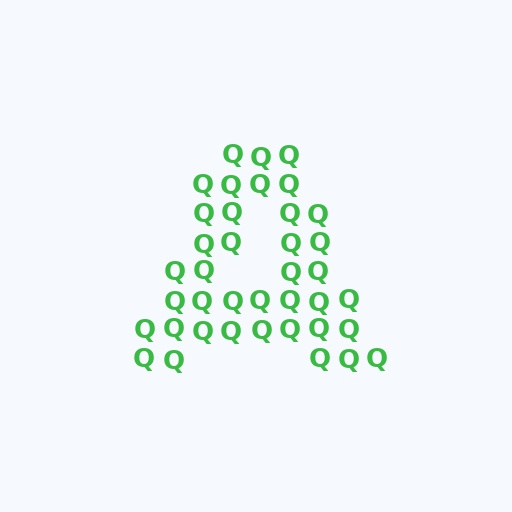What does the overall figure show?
The overall figure shows the letter A.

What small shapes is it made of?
It is made of small letter Q's.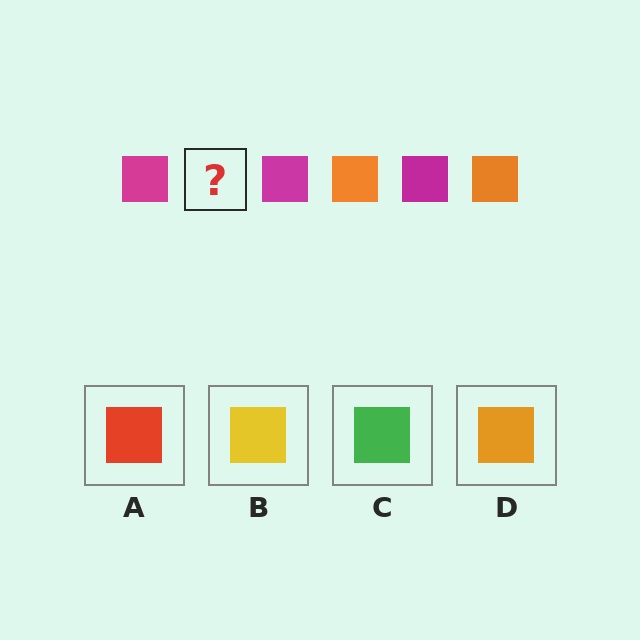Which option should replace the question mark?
Option D.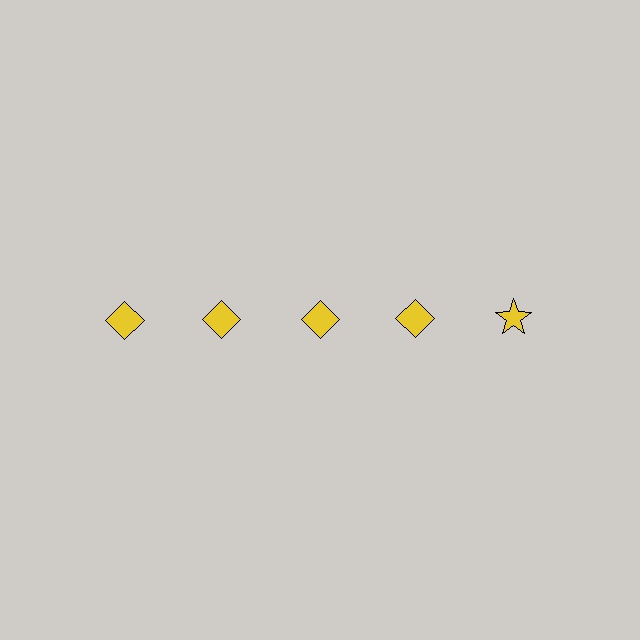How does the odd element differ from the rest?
It has a different shape: star instead of diamond.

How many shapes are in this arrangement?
There are 5 shapes arranged in a grid pattern.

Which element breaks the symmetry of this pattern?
The yellow star in the top row, rightmost column breaks the symmetry. All other shapes are yellow diamonds.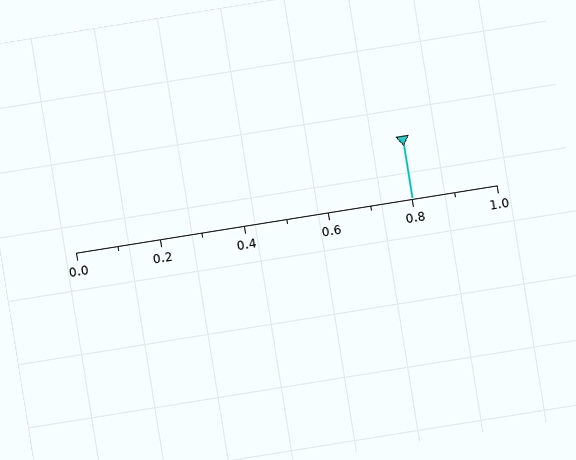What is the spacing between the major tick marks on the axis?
The major ticks are spaced 0.2 apart.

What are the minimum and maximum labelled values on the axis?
The axis runs from 0.0 to 1.0.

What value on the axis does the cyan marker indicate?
The marker indicates approximately 0.8.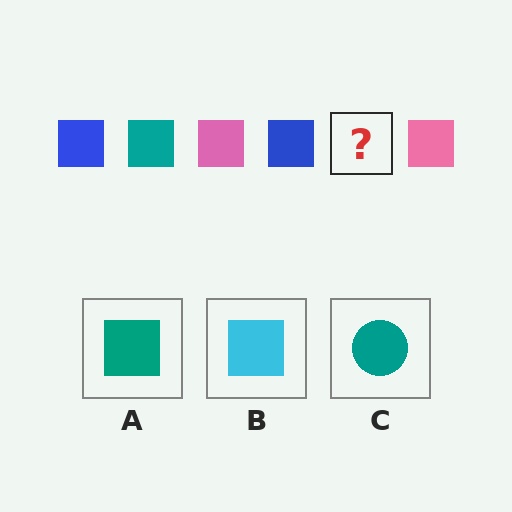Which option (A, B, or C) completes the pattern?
A.